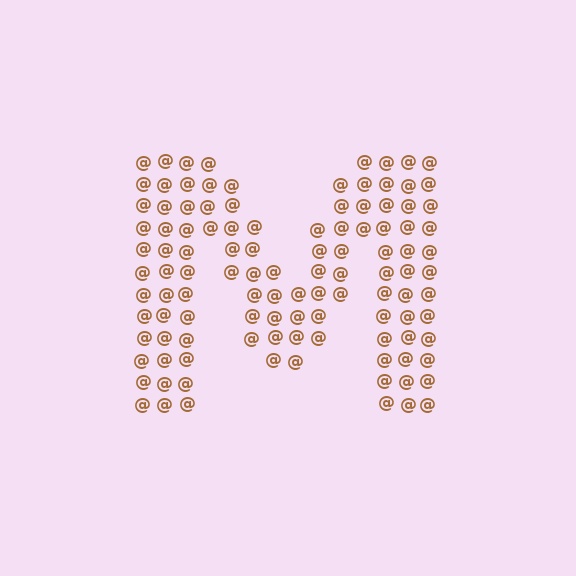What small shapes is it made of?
It is made of small at signs.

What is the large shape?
The large shape is the letter M.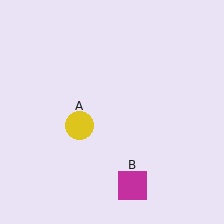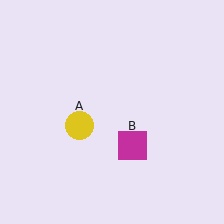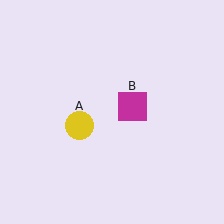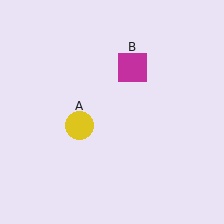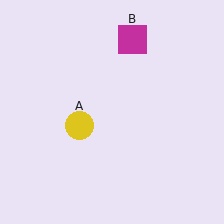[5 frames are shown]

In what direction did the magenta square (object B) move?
The magenta square (object B) moved up.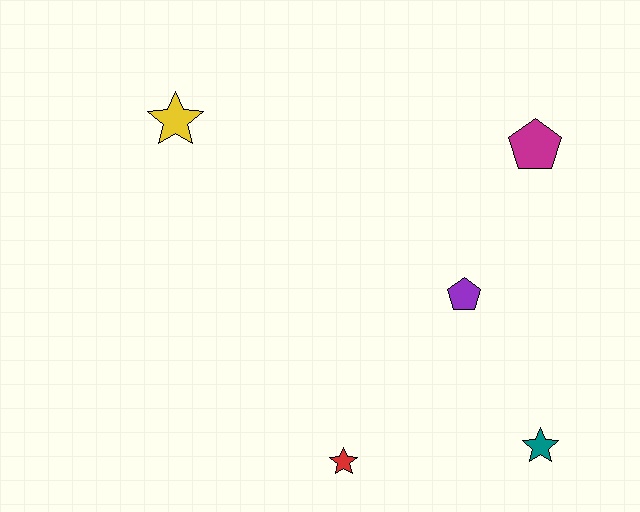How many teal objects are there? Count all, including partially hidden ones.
There is 1 teal object.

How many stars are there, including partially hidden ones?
There are 3 stars.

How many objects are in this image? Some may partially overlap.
There are 5 objects.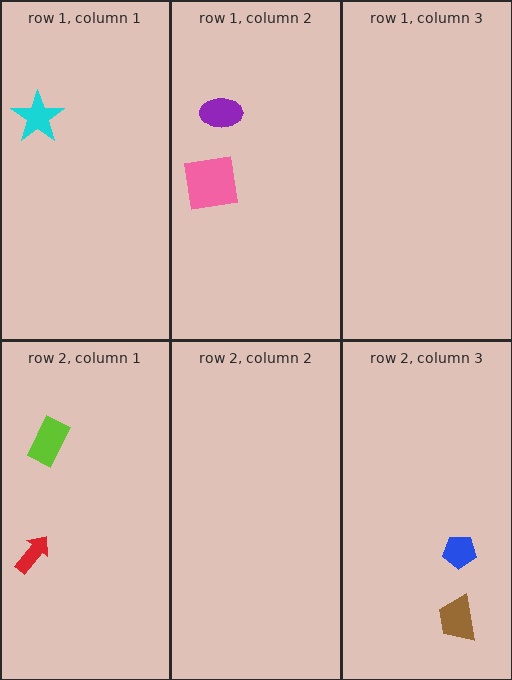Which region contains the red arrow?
The row 2, column 1 region.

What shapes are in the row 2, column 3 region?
The brown trapezoid, the blue pentagon.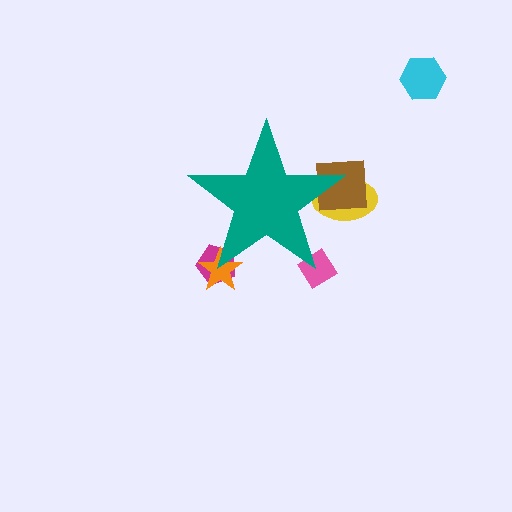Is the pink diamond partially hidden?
Yes, the pink diamond is partially hidden behind the teal star.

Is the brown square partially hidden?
Yes, the brown square is partially hidden behind the teal star.